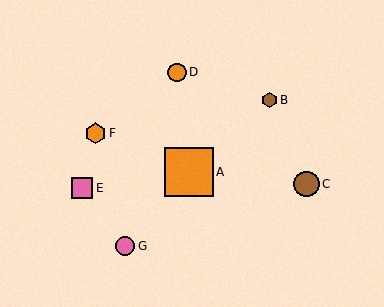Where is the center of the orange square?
The center of the orange square is at (189, 172).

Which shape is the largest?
The orange square (labeled A) is the largest.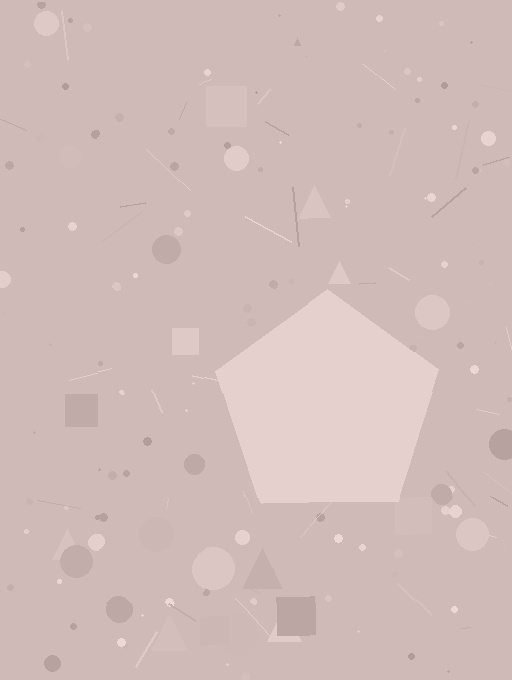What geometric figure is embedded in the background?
A pentagon is embedded in the background.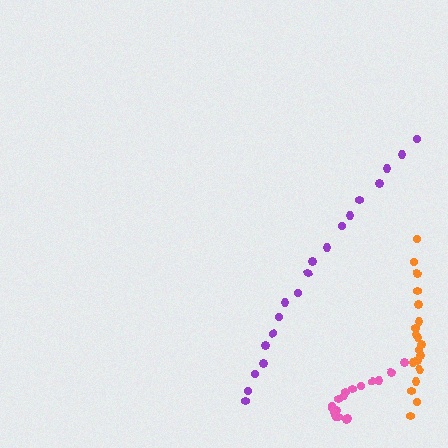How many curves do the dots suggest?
There are 3 distinct paths.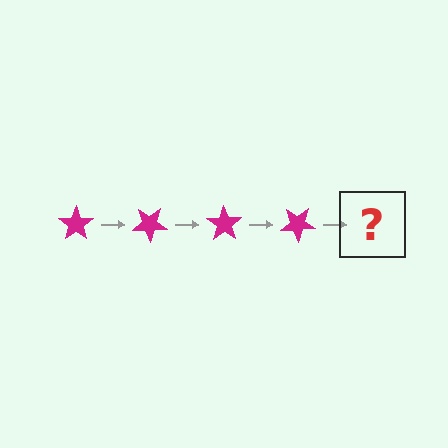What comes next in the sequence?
The next element should be a magenta star rotated 140 degrees.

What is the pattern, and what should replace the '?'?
The pattern is that the star rotates 35 degrees each step. The '?' should be a magenta star rotated 140 degrees.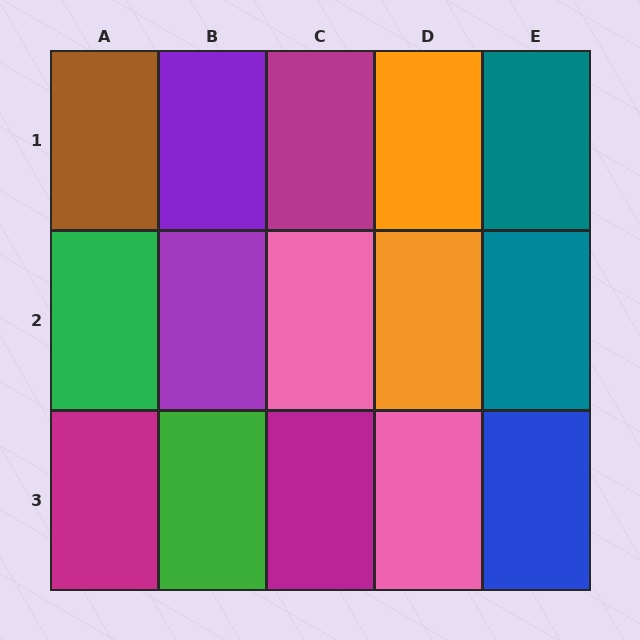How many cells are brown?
1 cell is brown.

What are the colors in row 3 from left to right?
Magenta, green, magenta, pink, blue.